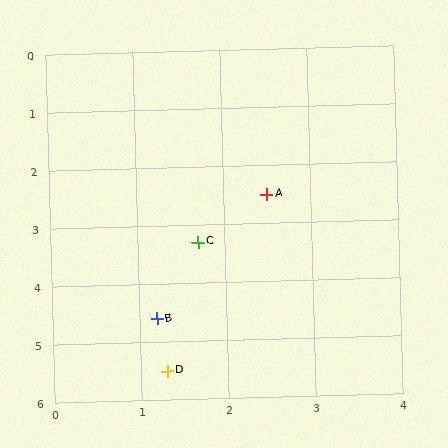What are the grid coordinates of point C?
Point C is at approximately (1.7, 3.3).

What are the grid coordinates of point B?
Point B is at approximately (1.2, 4.6).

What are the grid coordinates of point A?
Point A is at approximately (2.5, 2.5).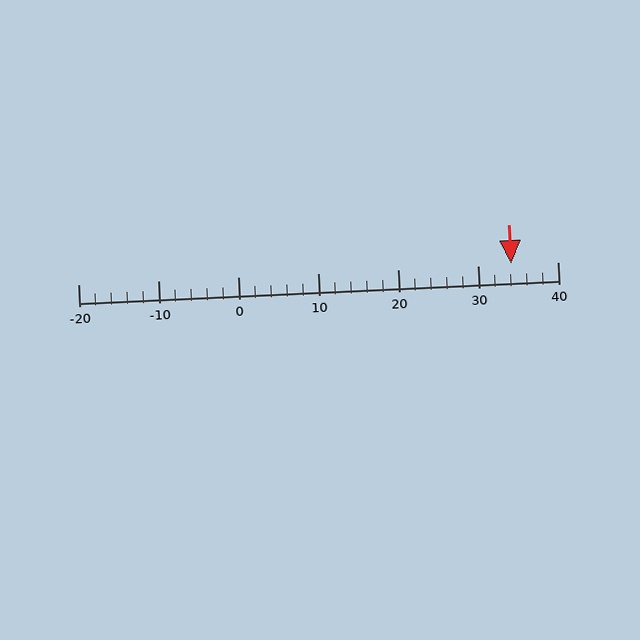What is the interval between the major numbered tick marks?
The major tick marks are spaced 10 units apart.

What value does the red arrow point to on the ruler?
The red arrow points to approximately 34.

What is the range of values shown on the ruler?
The ruler shows values from -20 to 40.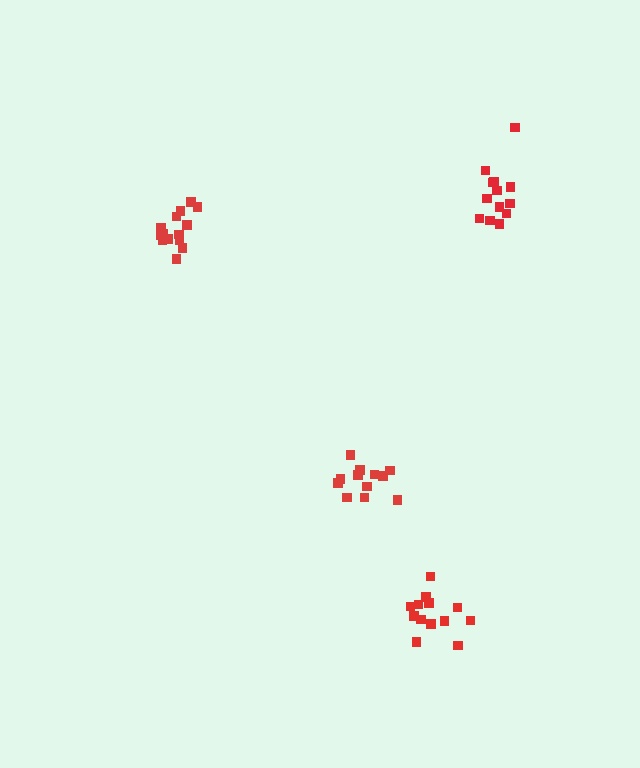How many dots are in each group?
Group 1: 12 dots, Group 2: 13 dots, Group 3: 14 dots, Group 4: 13 dots (52 total).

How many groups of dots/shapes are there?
There are 4 groups.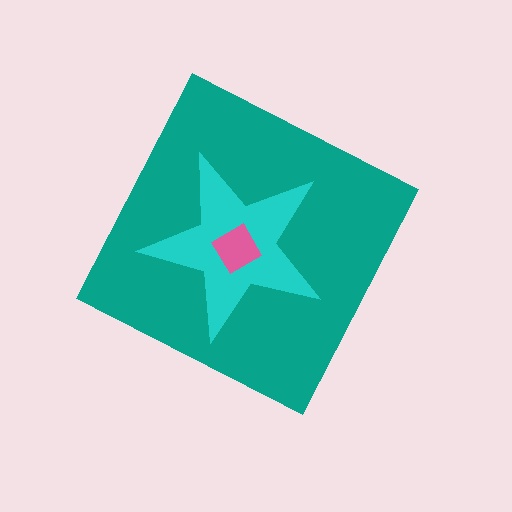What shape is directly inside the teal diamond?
The cyan star.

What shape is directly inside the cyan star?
The pink diamond.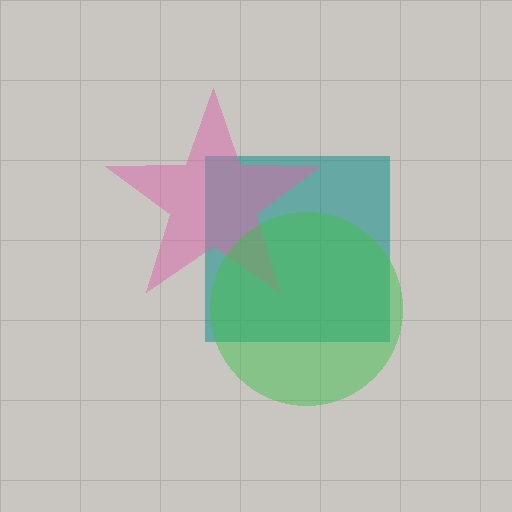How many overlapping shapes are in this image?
There are 3 overlapping shapes in the image.